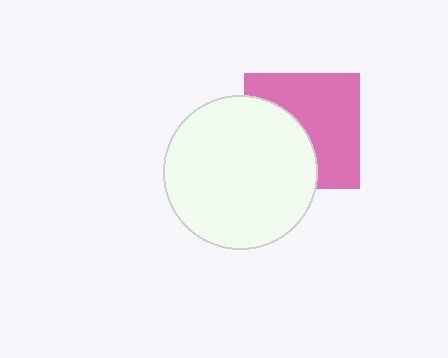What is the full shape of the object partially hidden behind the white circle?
The partially hidden object is a pink square.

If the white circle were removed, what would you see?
You would see the complete pink square.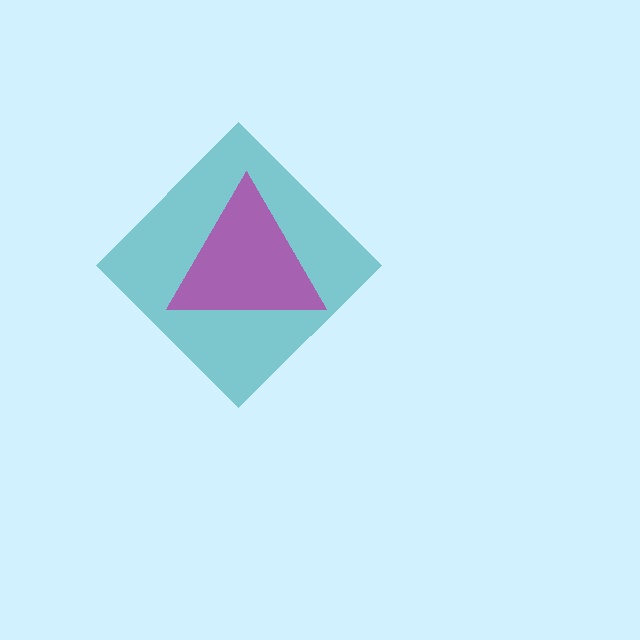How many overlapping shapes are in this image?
There are 2 overlapping shapes in the image.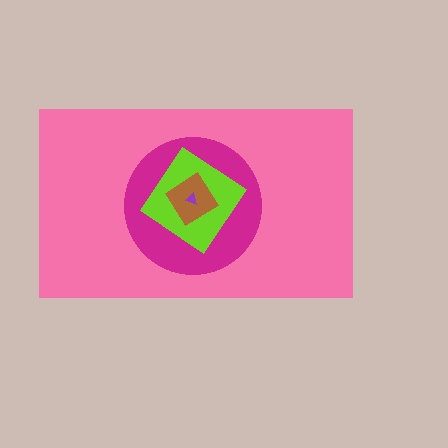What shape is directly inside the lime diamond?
The brown diamond.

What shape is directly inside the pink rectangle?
The magenta circle.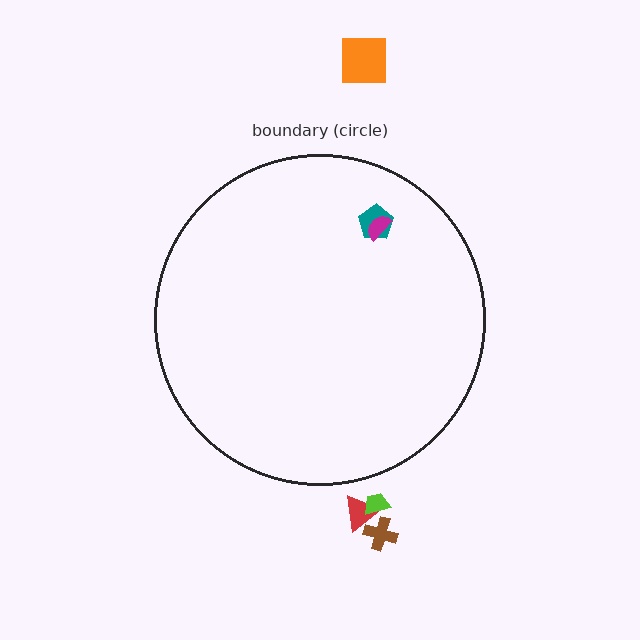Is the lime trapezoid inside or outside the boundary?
Outside.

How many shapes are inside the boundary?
2 inside, 4 outside.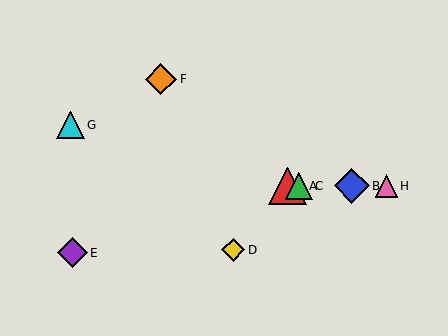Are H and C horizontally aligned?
Yes, both are at y≈186.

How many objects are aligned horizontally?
4 objects (A, B, C, H) are aligned horizontally.